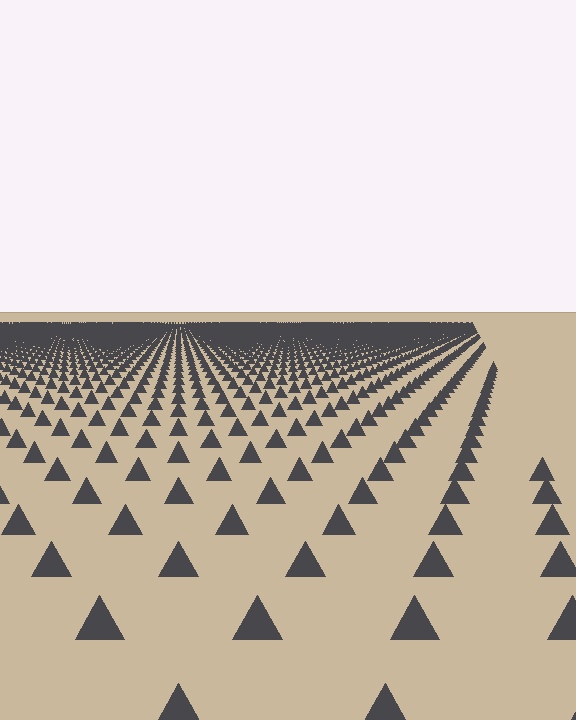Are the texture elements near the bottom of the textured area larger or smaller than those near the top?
Larger. Near the bottom, elements are closer to the viewer and appear at a bigger on-screen size.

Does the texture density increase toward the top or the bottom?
Density increases toward the top.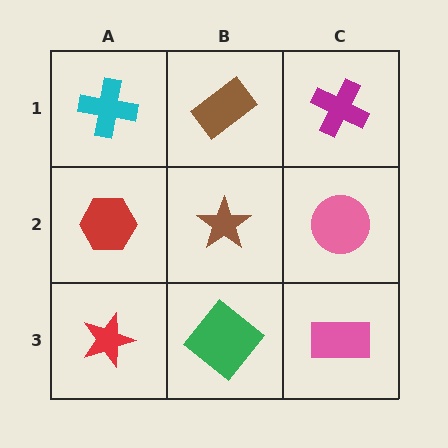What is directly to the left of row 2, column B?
A red hexagon.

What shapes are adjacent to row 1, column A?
A red hexagon (row 2, column A), a brown rectangle (row 1, column B).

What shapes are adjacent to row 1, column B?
A brown star (row 2, column B), a cyan cross (row 1, column A), a magenta cross (row 1, column C).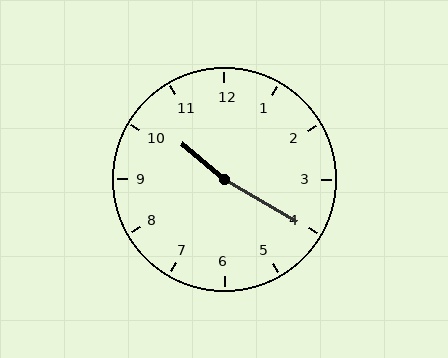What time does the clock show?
10:20.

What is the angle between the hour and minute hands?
Approximately 170 degrees.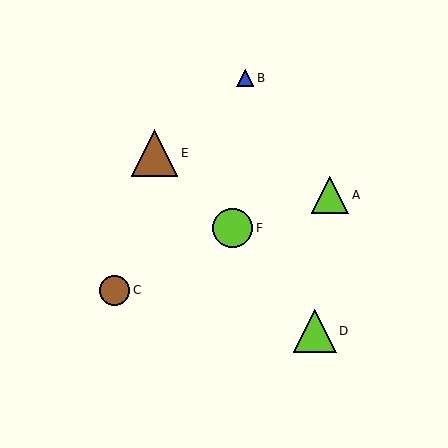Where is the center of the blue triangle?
The center of the blue triangle is at (245, 78).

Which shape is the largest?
The brown triangle (labeled E) is the largest.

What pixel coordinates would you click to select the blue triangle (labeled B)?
Click at (245, 78) to select the blue triangle B.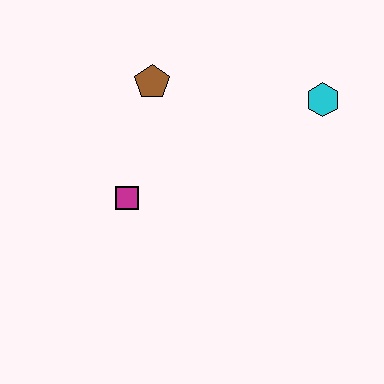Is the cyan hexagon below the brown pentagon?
Yes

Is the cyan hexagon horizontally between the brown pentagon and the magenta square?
No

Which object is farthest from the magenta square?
The cyan hexagon is farthest from the magenta square.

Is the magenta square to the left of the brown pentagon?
Yes